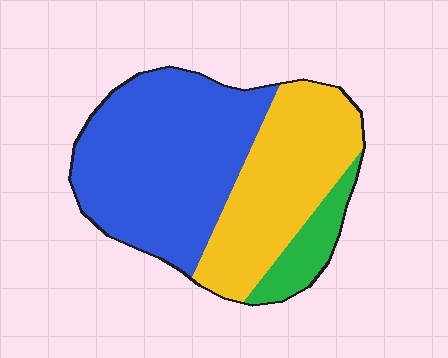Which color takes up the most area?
Blue, at roughly 55%.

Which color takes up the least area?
Green, at roughly 10%.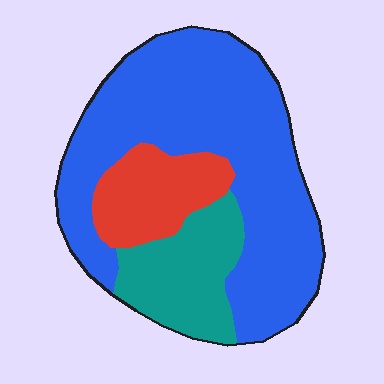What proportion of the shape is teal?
Teal takes up between a sixth and a third of the shape.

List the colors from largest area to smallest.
From largest to smallest: blue, teal, red.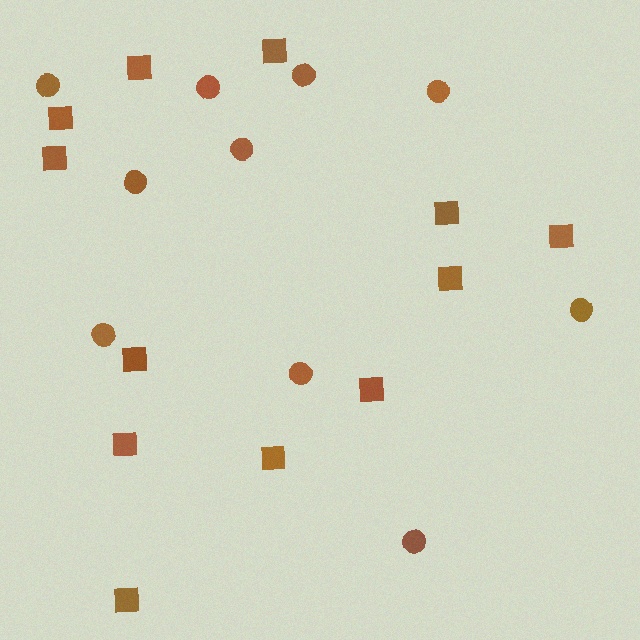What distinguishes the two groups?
There are 2 groups: one group of squares (12) and one group of circles (10).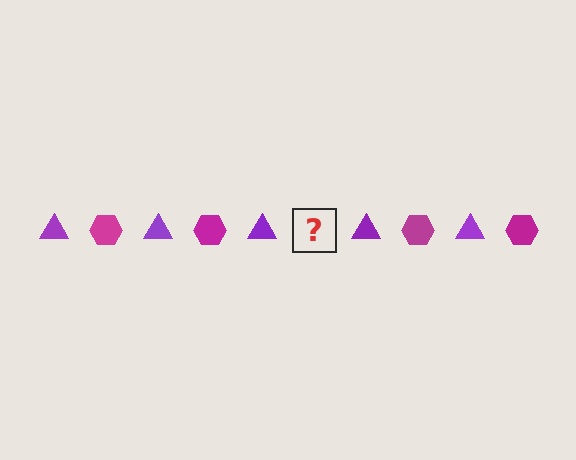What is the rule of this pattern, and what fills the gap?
The rule is that the pattern alternates between purple triangle and magenta hexagon. The gap should be filled with a magenta hexagon.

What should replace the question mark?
The question mark should be replaced with a magenta hexagon.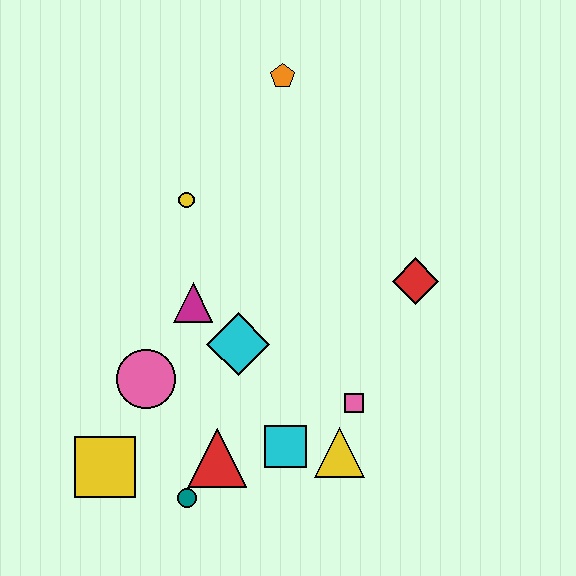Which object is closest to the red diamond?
The pink square is closest to the red diamond.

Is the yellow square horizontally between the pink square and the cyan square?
No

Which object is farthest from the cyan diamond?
The orange pentagon is farthest from the cyan diamond.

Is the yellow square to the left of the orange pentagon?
Yes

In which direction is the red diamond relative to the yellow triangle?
The red diamond is above the yellow triangle.